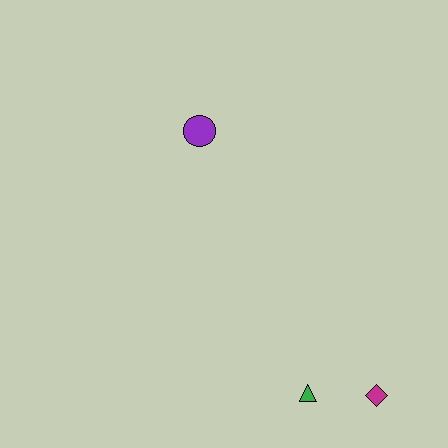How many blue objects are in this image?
There are no blue objects.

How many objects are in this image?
There are 3 objects.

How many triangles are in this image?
There is 1 triangle.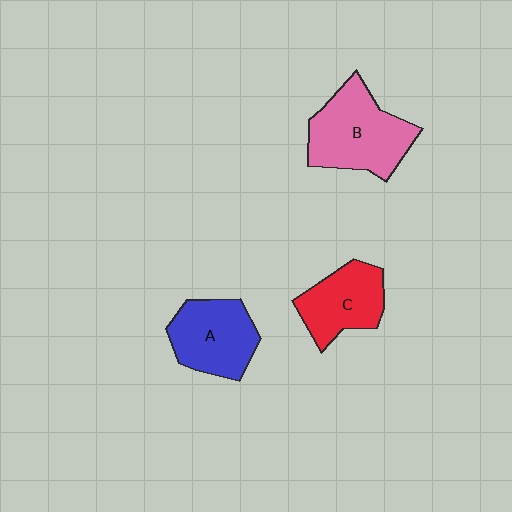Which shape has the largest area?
Shape B (pink).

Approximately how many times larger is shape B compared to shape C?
Approximately 1.4 times.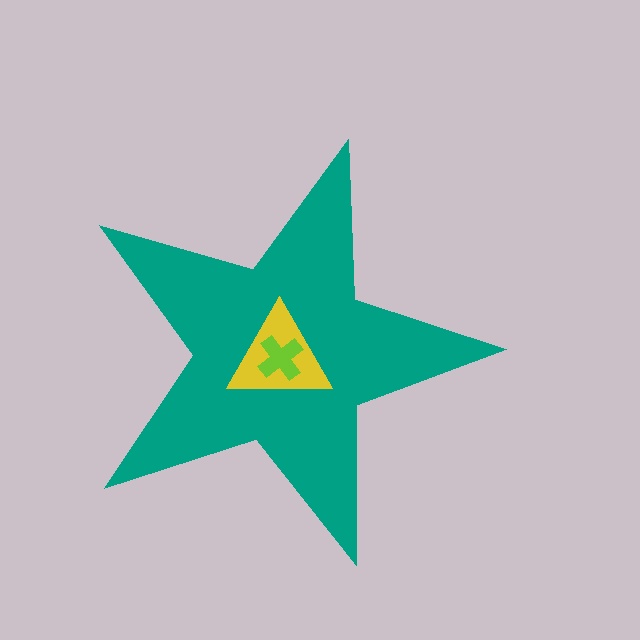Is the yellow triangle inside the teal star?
Yes.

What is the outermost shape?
The teal star.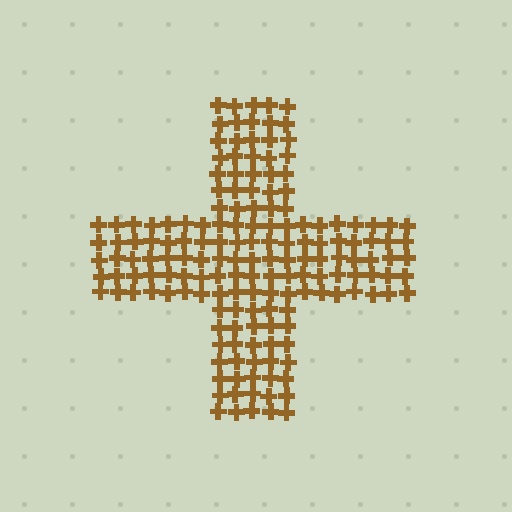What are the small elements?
The small elements are crosses.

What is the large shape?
The large shape is a cross.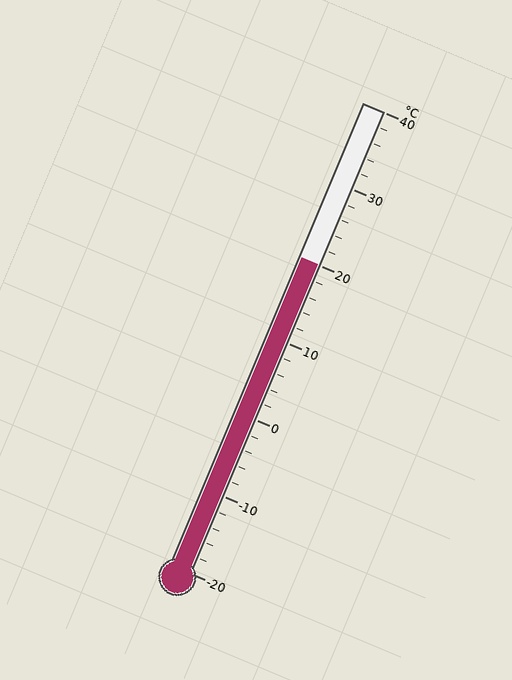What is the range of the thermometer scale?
The thermometer scale ranges from -20°C to 40°C.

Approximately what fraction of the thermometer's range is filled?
The thermometer is filled to approximately 65% of its range.